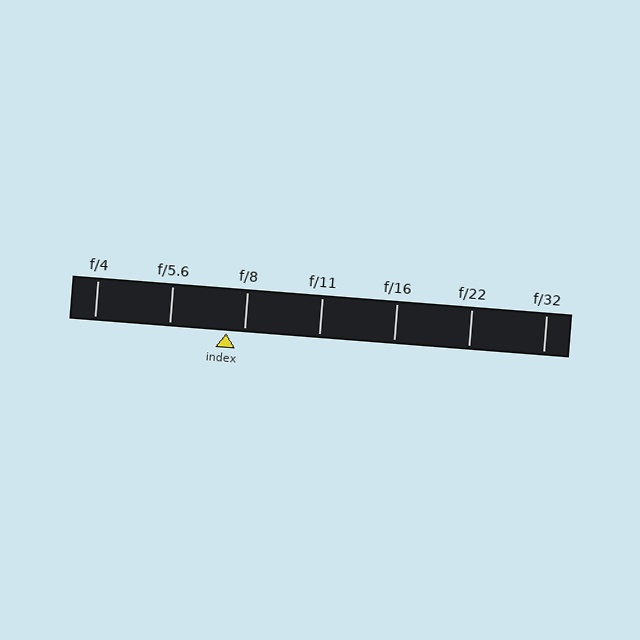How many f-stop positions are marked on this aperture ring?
There are 7 f-stop positions marked.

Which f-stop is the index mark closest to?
The index mark is closest to f/8.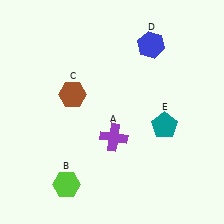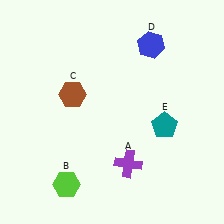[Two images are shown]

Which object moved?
The purple cross (A) moved down.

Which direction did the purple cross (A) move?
The purple cross (A) moved down.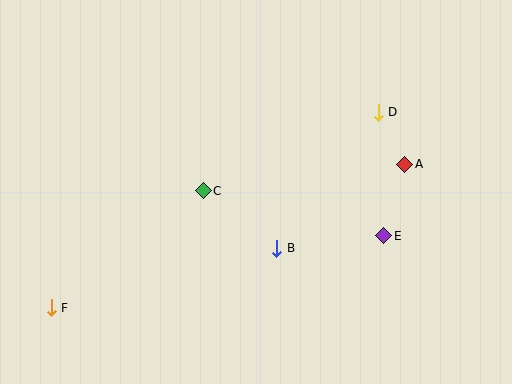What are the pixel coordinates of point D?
Point D is at (378, 112).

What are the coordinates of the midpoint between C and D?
The midpoint between C and D is at (291, 152).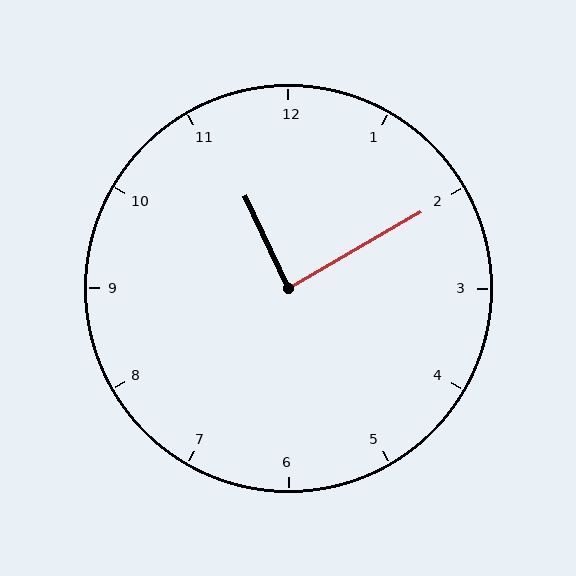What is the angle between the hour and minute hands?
Approximately 85 degrees.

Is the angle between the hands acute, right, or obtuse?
It is right.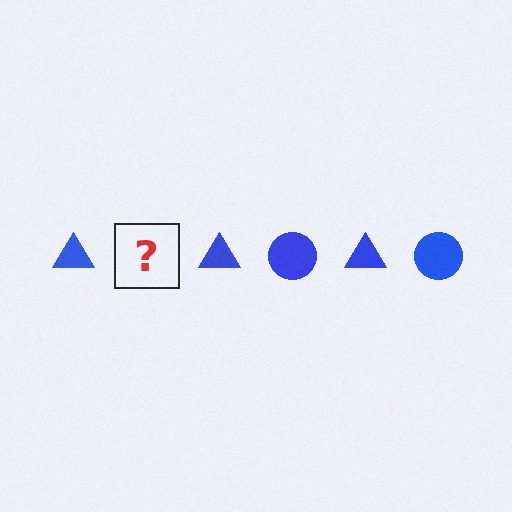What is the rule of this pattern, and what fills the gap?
The rule is that the pattern cycles through triangle, circle shapes in blue. The gap should be filled with a blue circle.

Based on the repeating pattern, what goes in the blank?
The blank should be a blue circle.